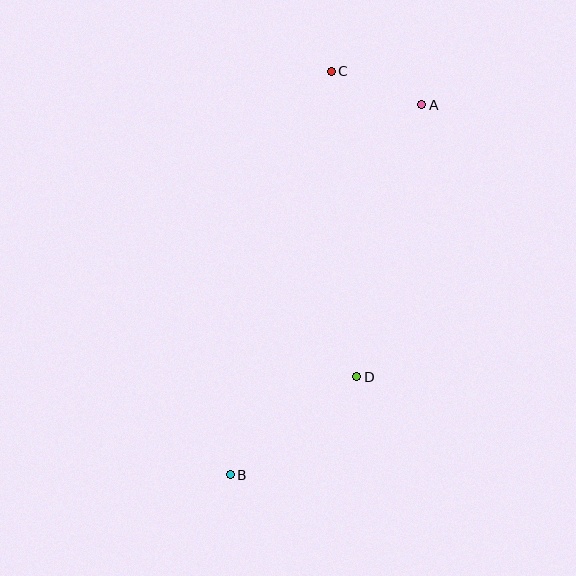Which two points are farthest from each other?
Points A and B are farthest from each other.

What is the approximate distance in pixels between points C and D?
The distance between C and D is approximately 307 pixels.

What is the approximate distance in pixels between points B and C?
The distance between B and C is approximately 416 pixels.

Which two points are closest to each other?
Points A and C are closest to each other.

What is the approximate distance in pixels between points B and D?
The distance between B and D is approximately 160 pixels.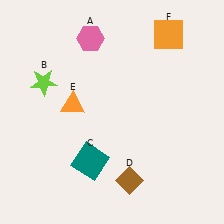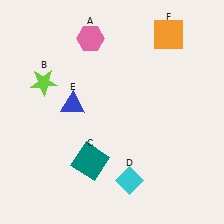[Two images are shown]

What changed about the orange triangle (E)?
In Image 1, E is orange. In Image 2, it changed to blue.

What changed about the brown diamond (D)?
In Image 1, D is brown. In Image 2, it changed to cyan.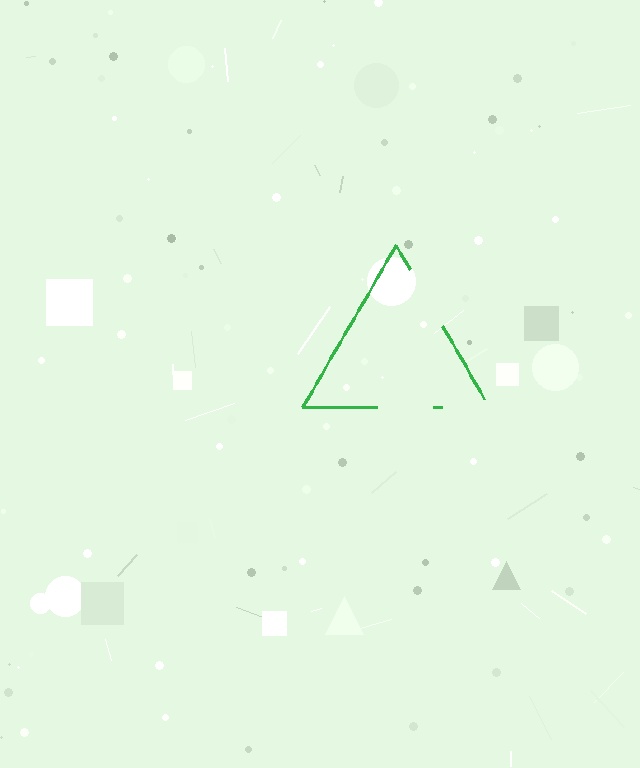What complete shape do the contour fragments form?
The contour fragments form a triangle.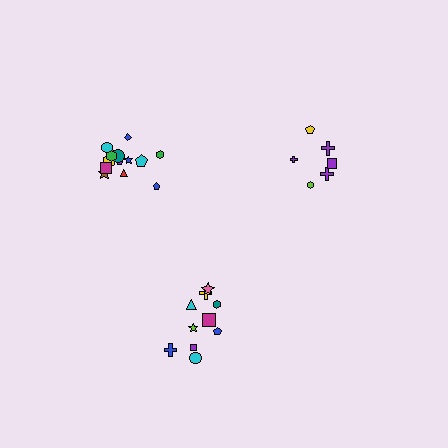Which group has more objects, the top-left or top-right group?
The top-left group.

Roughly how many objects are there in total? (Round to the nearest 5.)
Roughly 30 objects in total.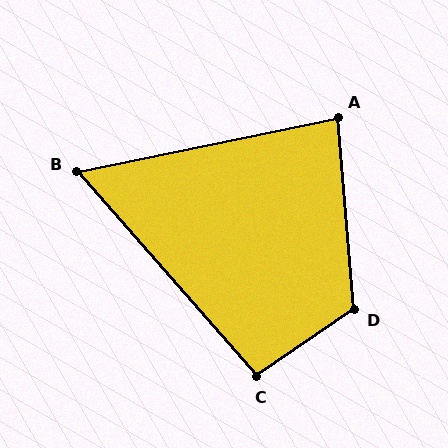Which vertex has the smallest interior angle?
B, at approximately 60 degrees.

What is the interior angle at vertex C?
Approximately 97 degrees (obtuse).